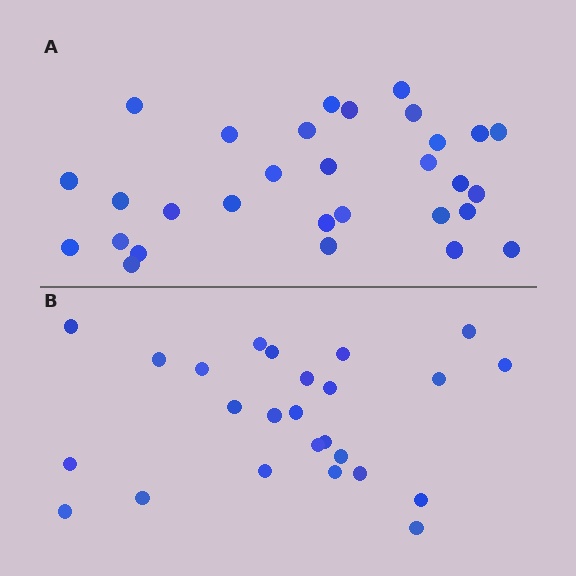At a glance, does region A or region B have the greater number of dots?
Region A (the top region) has more dots.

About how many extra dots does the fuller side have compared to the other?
Region A has about 5 more dots than region B.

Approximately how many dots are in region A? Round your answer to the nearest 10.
About 30 dots.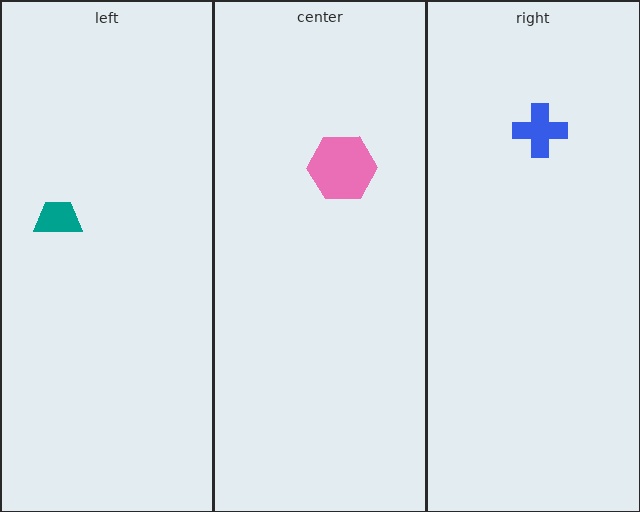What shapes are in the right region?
The blue cross.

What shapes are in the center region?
The pink hexagon.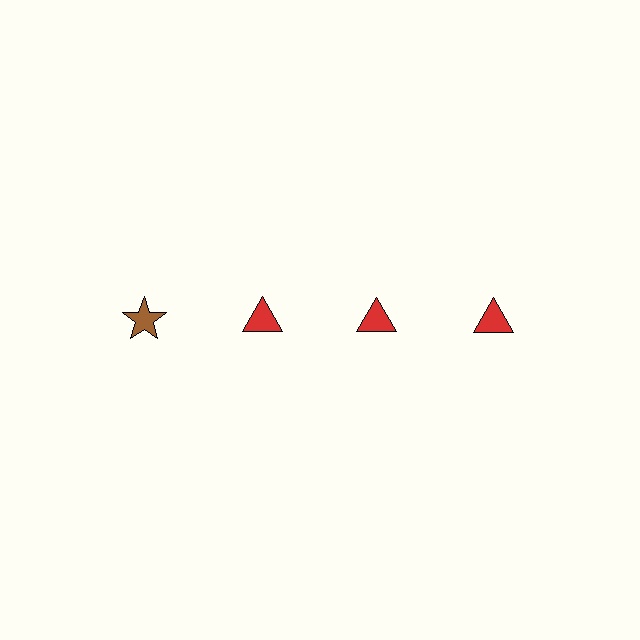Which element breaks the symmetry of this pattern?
The brown star in the top row, leftmost column breaks the symmetry. All other shapes are red triangles.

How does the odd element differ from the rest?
It differs in both color (brown instead of red) and shape (star instead of triangle).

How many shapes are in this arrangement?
There are 4 shapes arranged in a grid pattern.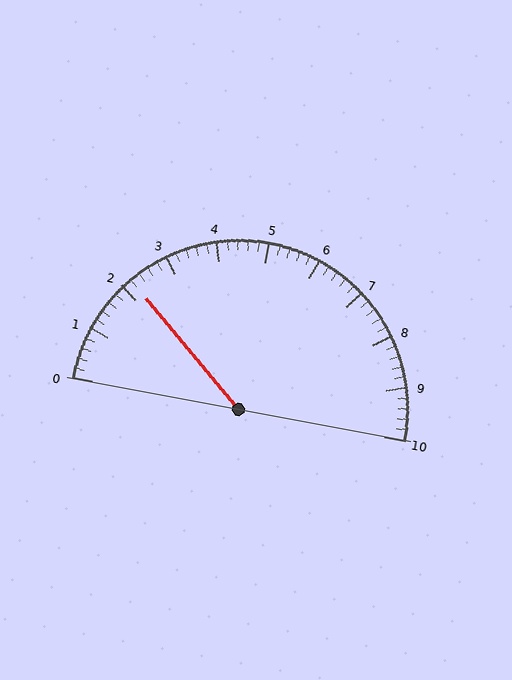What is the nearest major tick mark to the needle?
The nearest major tick mark is 2.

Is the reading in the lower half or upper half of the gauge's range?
The reading is in the lower half of the range (0 to 10).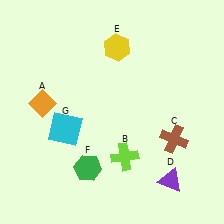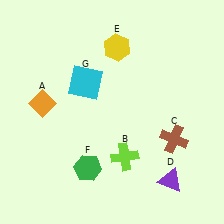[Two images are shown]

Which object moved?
The cyan square (G) moved up.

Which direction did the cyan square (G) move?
The cyan square (G) moved up.